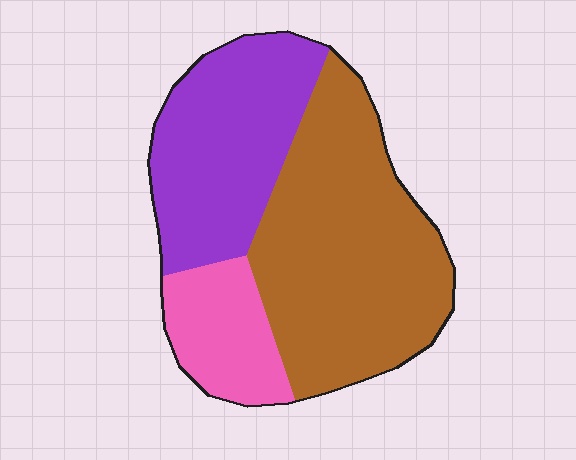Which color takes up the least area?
Pink, at roughly 15%.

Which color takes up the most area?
Brown, at roughly 50%.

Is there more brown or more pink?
Brown.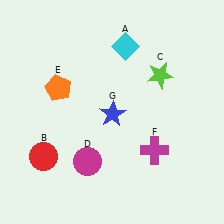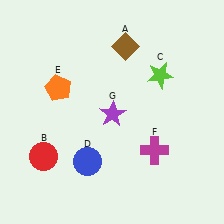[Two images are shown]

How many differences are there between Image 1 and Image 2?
There are 3 differences between the two images.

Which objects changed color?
A changed from cyan to brown. D changed from magenta to blue. G changed from blue to purple.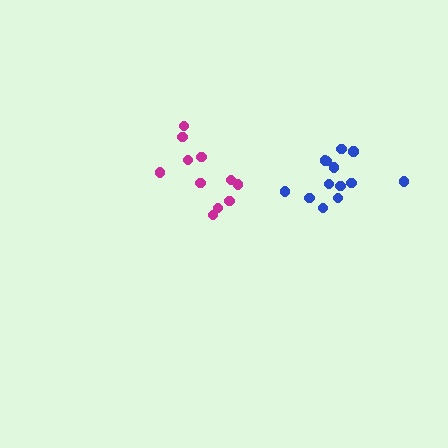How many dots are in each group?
Group 1: 13 dots, Group 2: 11 dots (24 total).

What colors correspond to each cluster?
The clusters are colored: blue, magenta.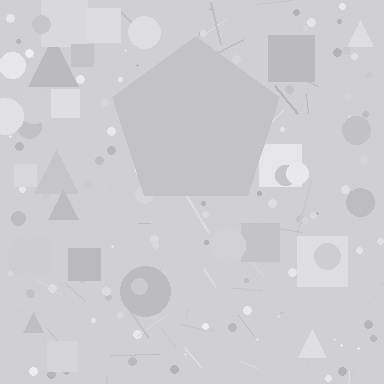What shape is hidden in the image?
A pentagon is hidden in the image.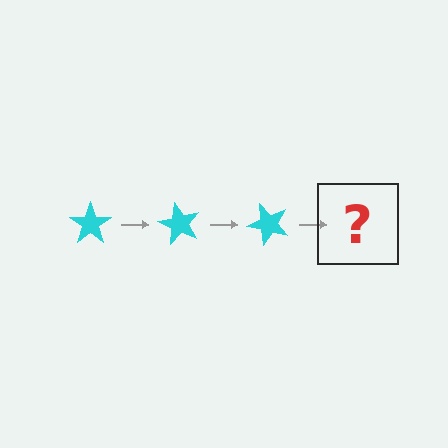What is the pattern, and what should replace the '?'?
The pattern is that the star rotates 60 degrees each step. The '?' should be a cyan star rotated 180 degrees.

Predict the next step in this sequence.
The next step is a cyan star rotated 180 degrees.